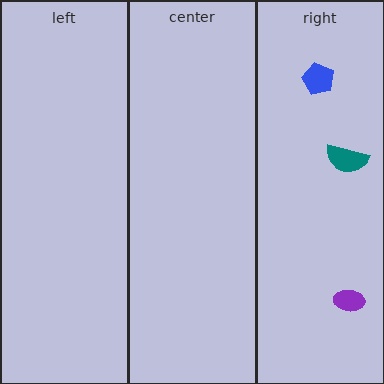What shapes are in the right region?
The blue pentagon, the purple ellipse, the teal semicircle.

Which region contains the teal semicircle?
The right region.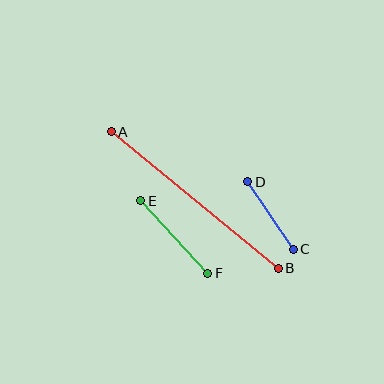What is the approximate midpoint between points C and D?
The midpoint is at approximately (270, 216) pixels.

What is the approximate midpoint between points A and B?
The midpoint is at approximately (195, 200) pixels.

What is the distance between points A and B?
The distance is approximately 215 pixels.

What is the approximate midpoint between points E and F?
The midpoint is at approximately (174, 237) pixels.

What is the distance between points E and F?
The distance is approximately 99 pixels.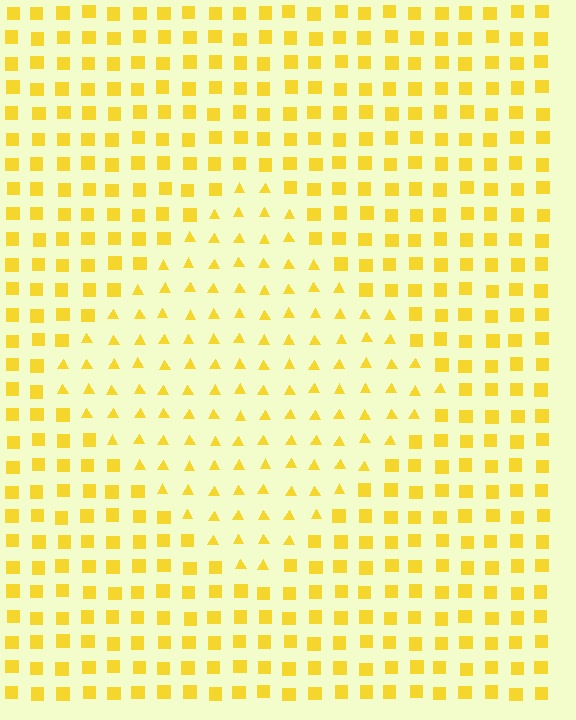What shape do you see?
I see a diamond.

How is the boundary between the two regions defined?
The boundary is defined by a change in element shape: triangles inside vs. squares outside. All elements share the same color and spacing.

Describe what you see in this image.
The image is filled with small yellow elements arranged in a uniform grid. A diamond-shaped region contains triangles, while the surrounding area contains squares. The boundary is defined purely by the change in element shape.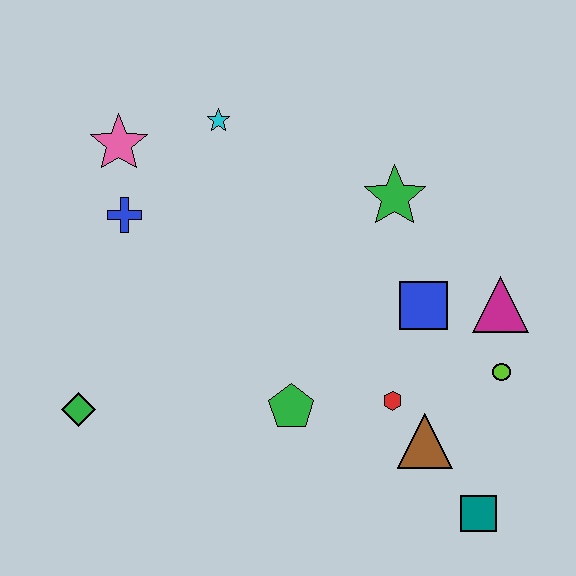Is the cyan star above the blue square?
Yes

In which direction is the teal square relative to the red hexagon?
The teal square is below the red hexagon.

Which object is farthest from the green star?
The green diamond is farthest from the green star.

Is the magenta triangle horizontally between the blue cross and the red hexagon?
No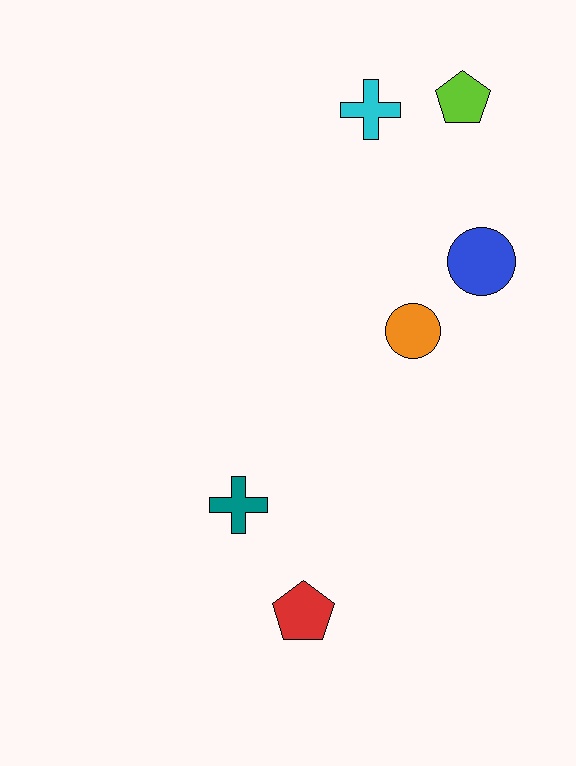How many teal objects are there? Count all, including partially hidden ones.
There is 1 teal object.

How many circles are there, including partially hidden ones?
There are 2 circles.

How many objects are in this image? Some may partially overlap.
There are 6 objects.